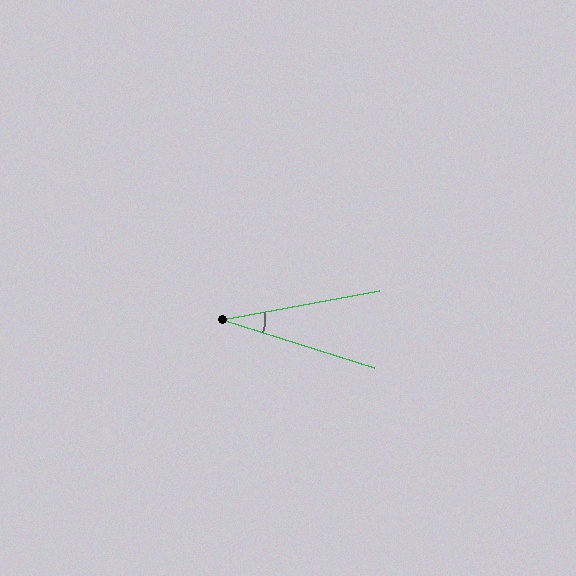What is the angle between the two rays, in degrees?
Approximately 28 degrees.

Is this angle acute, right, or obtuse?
It is acute.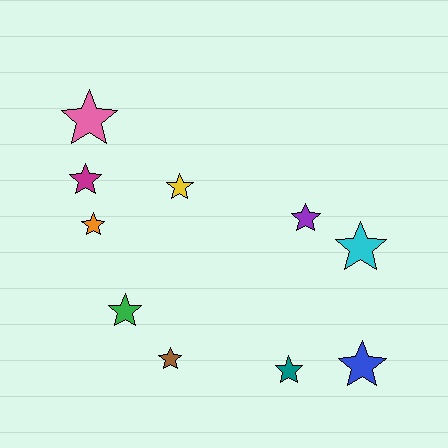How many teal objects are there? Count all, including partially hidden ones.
There is 1 teal object.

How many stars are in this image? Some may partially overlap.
There are 10 stars.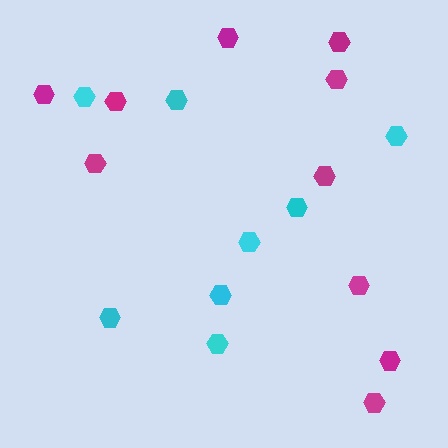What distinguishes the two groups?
There are 2 groups: one group of magenta hexagons (10) and one group of cyan hexagons (8).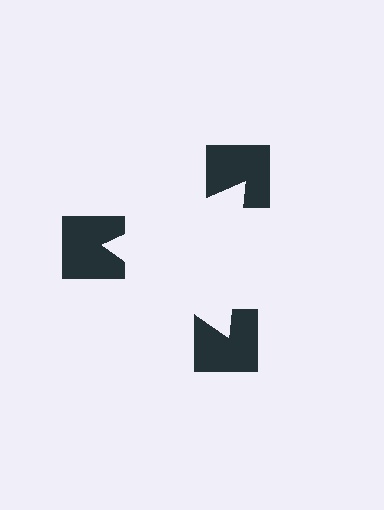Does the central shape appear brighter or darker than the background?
It typically appears slightly brighter than the background, even though no actual brightness change is drawn.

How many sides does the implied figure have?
3 sides.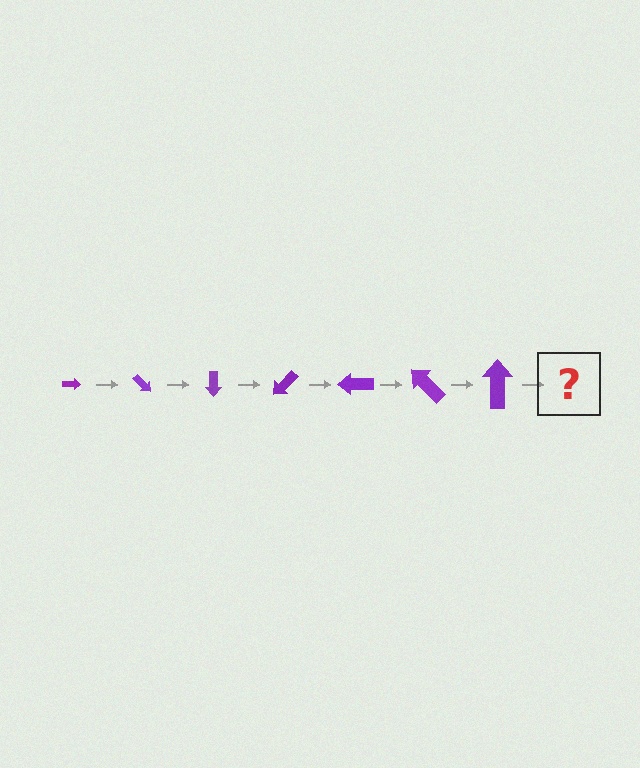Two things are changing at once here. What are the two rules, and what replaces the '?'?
The two rules are that the arrow grows larger each step and it rotates 45 degrees each step. The '?' should be an arrow, larger than the previous one and rotated 315 degrees from the start.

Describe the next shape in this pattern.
It should be an arrow, larger than the previous one and rotated 315 degrees from the start.